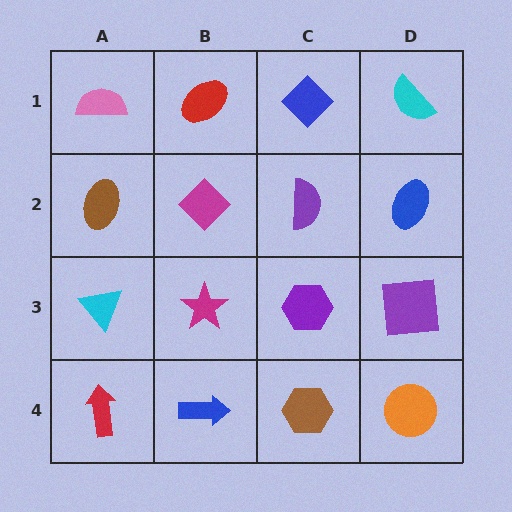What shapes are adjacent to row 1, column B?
A magenta diamond (row 2, column B), a pink semicircle (row 1, column A), a blue diamond (row 1, column C).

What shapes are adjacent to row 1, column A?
A brown ellipse (row 2, column A), a red ellipse (row 1, column B).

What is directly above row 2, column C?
A blue diamond.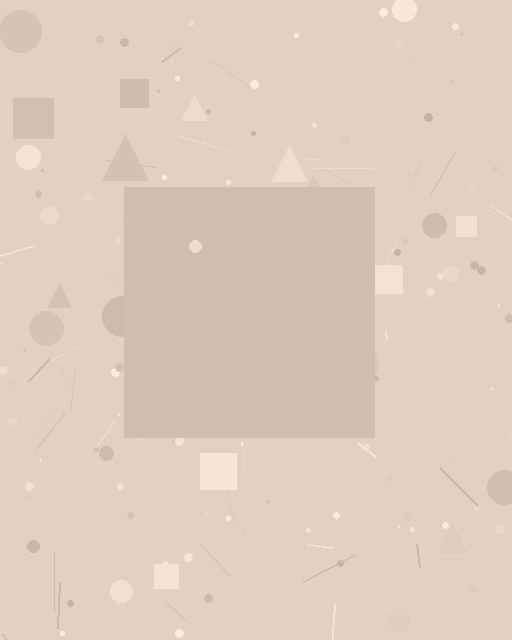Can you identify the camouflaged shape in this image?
The camouflaged shape is a square.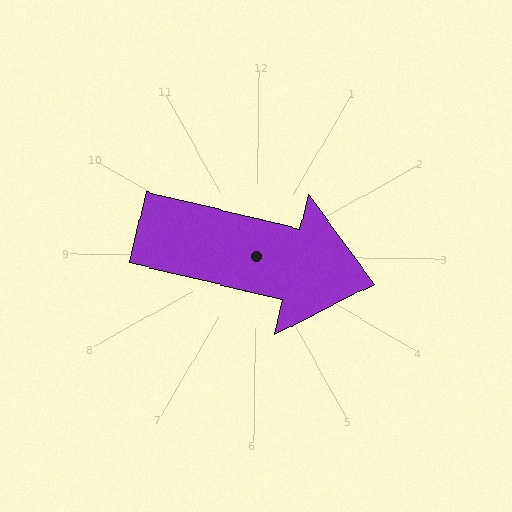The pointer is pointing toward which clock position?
Roughly 3 o'clock.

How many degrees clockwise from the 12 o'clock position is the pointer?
Approximately 103 degrees.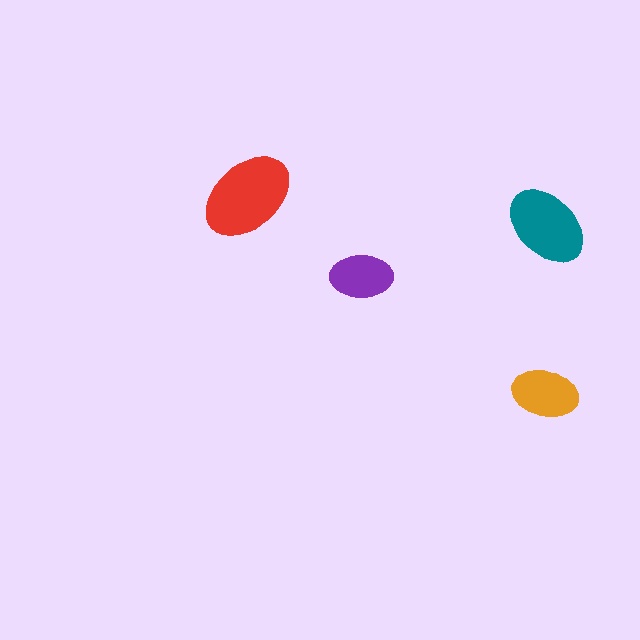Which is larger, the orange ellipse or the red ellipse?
The red one.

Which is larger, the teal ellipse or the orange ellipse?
The teal one.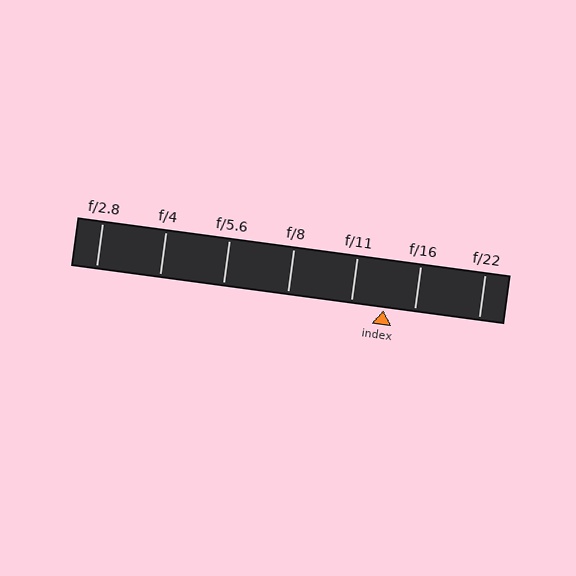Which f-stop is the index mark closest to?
The index mark is closest to f/16.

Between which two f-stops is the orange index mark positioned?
The index mark is between f/11 and f/16.